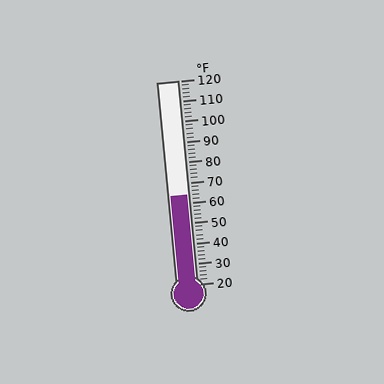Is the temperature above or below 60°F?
The temperature is above 60°F.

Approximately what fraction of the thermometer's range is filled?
The thermometer is filled to approximately 45% of its range.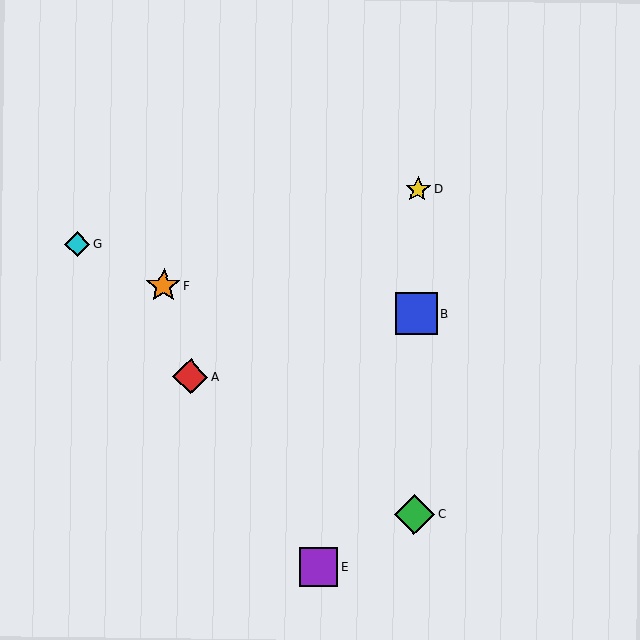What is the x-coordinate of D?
Object D is at x≈418.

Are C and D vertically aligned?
Yes, both are at x≈414.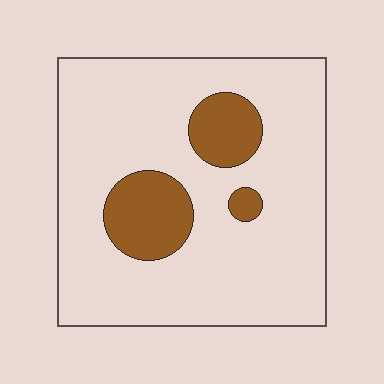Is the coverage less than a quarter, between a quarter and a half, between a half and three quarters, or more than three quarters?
Less than a quarter.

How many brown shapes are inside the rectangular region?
3.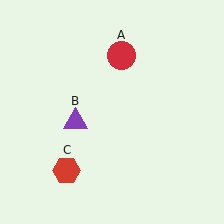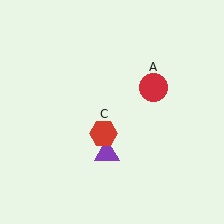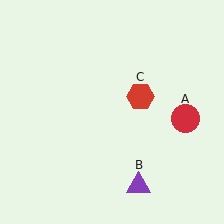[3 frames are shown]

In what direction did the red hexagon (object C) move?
The red hexagon (object C) moved up and to the right.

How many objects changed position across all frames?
3 objects changed position: red circle (object A), purple triangle (object B), red hexagon (object C).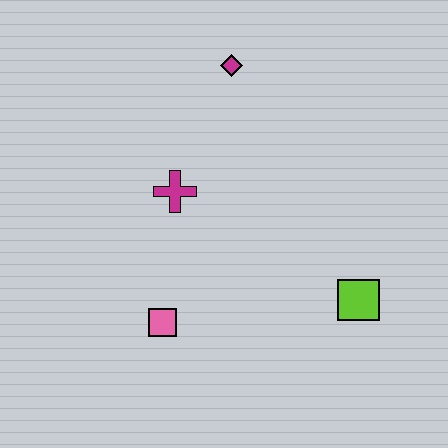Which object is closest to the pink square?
The magenta cross is closest to the pink square.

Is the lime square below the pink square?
No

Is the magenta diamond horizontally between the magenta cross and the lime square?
Yes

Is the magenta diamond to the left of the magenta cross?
No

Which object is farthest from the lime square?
The magenta diamond is farthest from the lime square.